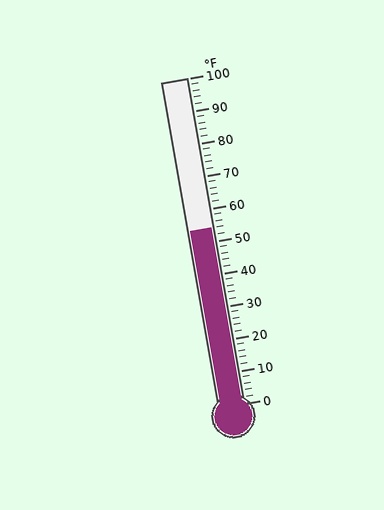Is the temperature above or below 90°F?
The temperature is below 90°F.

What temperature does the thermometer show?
The thermometer shows approximately 54°F.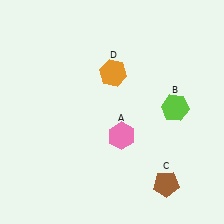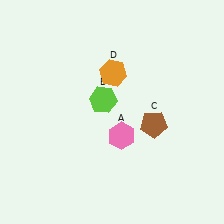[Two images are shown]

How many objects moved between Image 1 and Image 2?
2 objects moved between the two images.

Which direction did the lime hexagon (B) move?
The lime hexagon (B) moved left.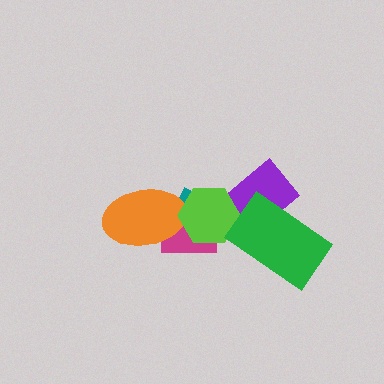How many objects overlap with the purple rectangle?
2 objects overlap with the purple rectangle.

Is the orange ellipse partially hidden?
Yes, it is partially covered by another shape.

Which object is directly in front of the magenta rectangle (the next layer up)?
The orange ellipse is directly in front of the magenta rectangle.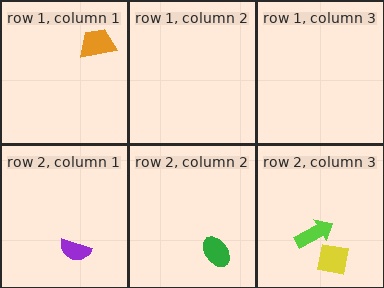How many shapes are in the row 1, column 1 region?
1.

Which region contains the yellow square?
The row 2, column 3 region.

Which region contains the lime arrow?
The row 2, column 3 region.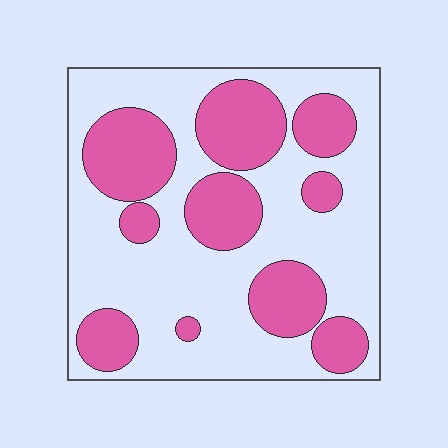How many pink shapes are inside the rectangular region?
10.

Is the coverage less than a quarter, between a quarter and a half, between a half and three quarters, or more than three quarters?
Between a quarter and a half.